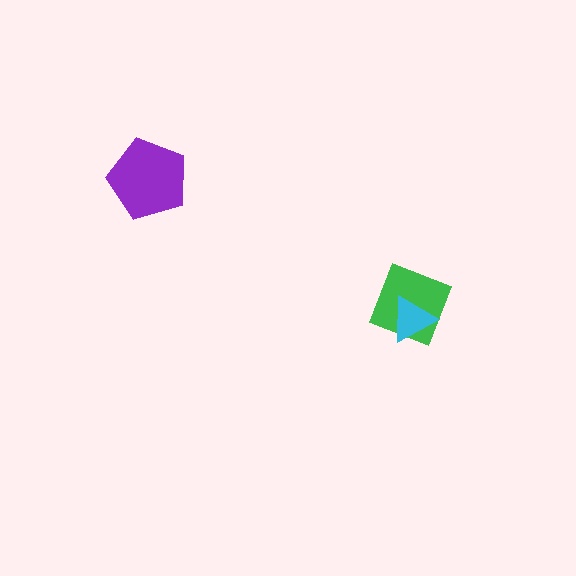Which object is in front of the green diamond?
The cyan triangle is in front of the green diamond.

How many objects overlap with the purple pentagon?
0 objects overlap with the purple pentagon.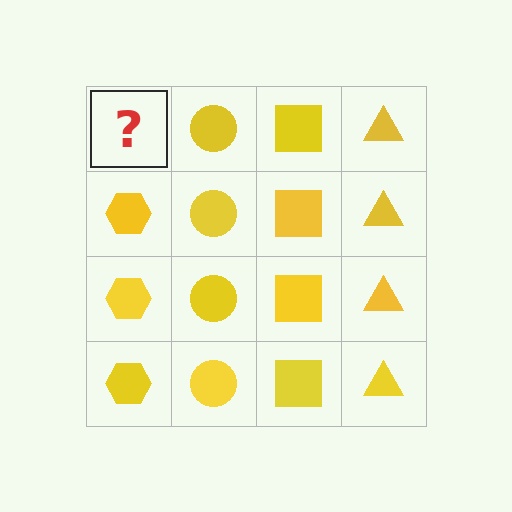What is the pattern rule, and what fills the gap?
The rule is that each column has a consistent shape. The gap should be filled with a yellow hexagon.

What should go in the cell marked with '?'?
The missing cell should contain a yellow hexagon.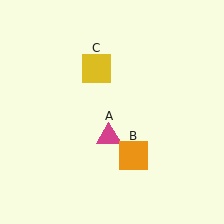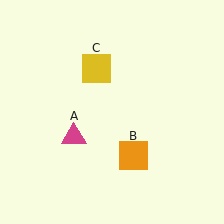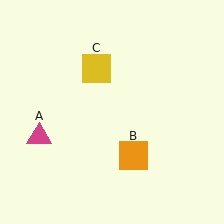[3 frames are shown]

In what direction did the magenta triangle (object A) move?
The magenta triangle (object A) moved left.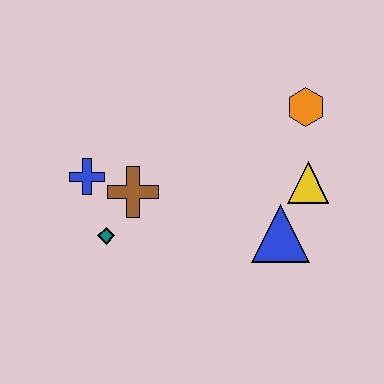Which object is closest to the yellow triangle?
The blue triangle is closest to the yellow triangle.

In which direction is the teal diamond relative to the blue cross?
The teal diamond is below the blue cross.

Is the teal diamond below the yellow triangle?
Yes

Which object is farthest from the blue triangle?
The blue cross is farthest from the blue triangle.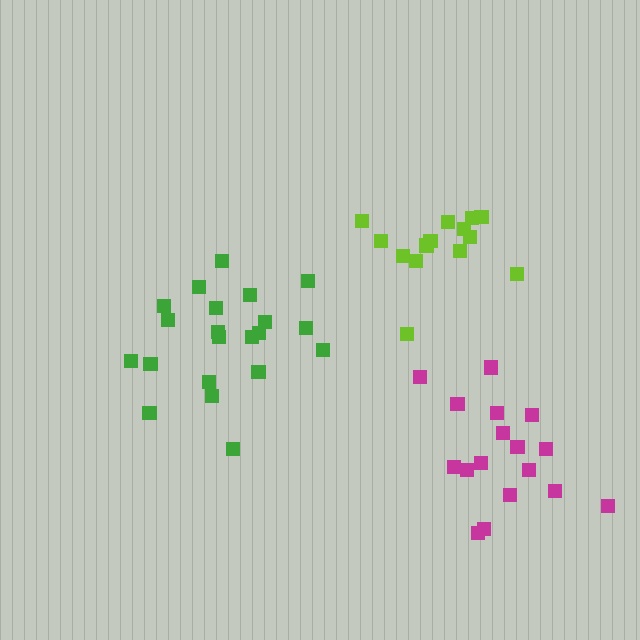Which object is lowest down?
The magenta cluster is bottommost.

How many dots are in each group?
Group 1: 21 dots, Group 2: 15 dots, Group 3: 17 dots (53 total).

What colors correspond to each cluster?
The clusters are colored: green, lime, magenta.